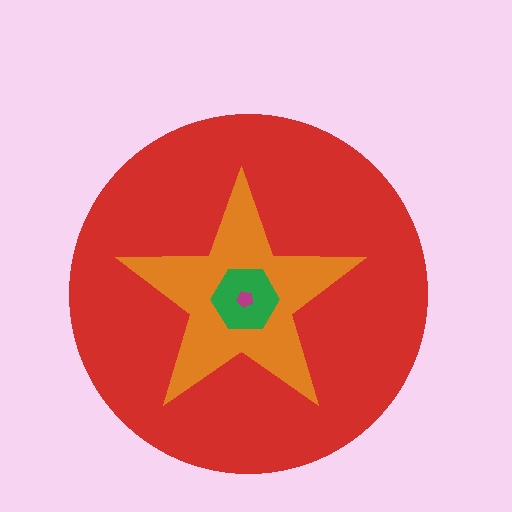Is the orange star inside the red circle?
Yes.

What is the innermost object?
The magenta pentagon.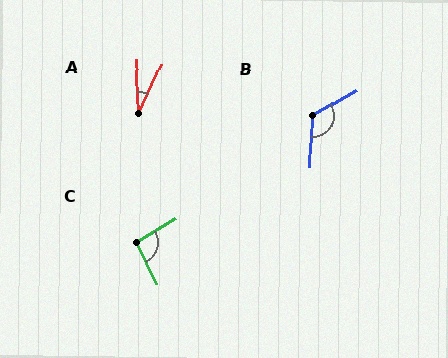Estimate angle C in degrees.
Approximately 95 degrees.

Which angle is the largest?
B, at approximately 122 degrees.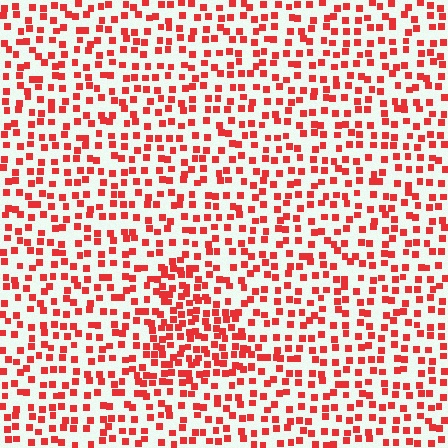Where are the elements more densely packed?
The elements are more densely packed inside the triangle boundary.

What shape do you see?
I see a triangle.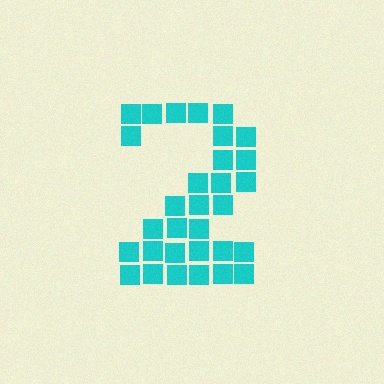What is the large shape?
The large shape is the digit 2.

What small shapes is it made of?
It is made of small squares.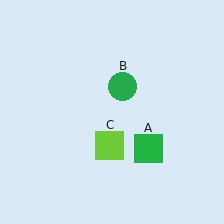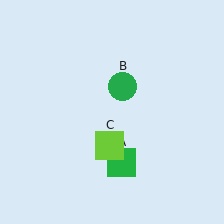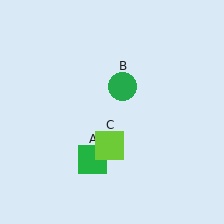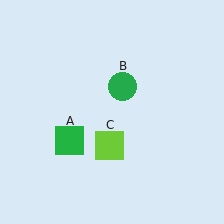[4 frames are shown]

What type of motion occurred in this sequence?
The green square (object A) rotated clockwise around the center of the scene.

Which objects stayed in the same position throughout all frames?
Green circle (object B) and lime square (object C) remained stationary.